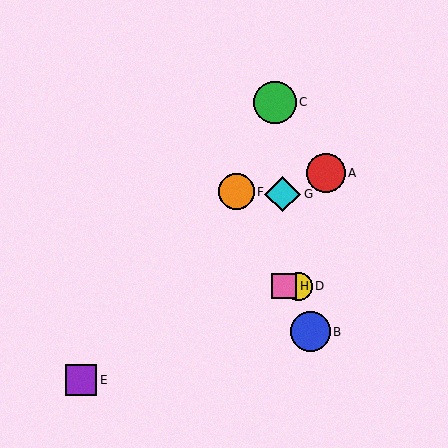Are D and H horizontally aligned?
Yes, both are at y≈286.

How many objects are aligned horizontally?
2 objects (D, H) are aligned horizontally.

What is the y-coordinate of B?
Object B is at y≈332.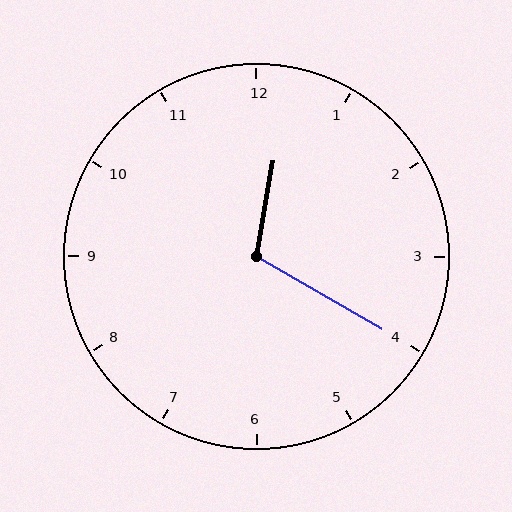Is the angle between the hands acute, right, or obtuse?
It is obtuse.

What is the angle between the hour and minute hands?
Approximately 110 degrees.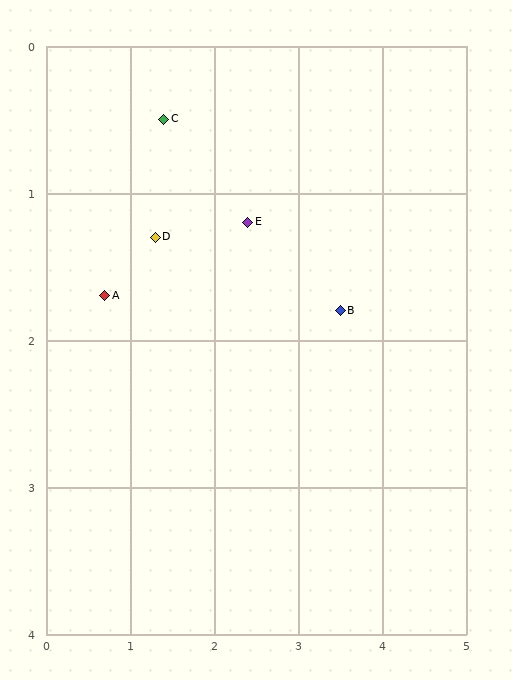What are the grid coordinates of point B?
Point B is at approximately (3.5, 1.8).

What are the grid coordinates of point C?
Point C is at approximately (1.4, 0.5).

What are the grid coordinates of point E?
Point E is at approximately (2.4, 1.2).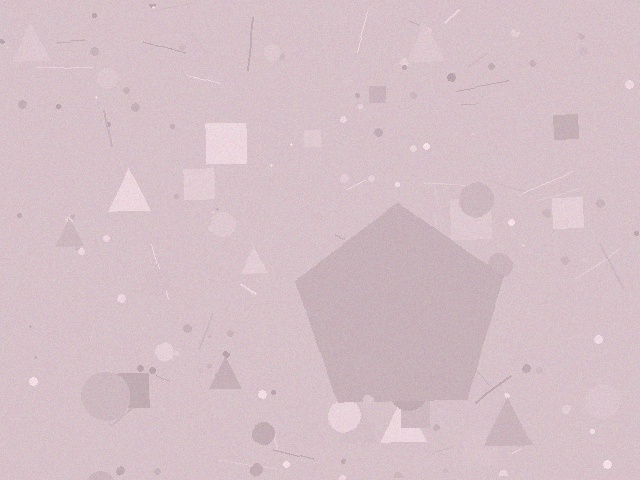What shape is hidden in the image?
A pentagon is hidden in the image.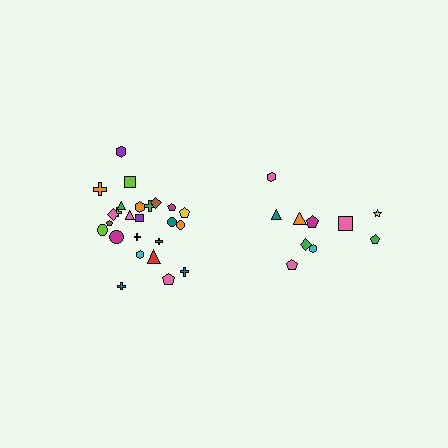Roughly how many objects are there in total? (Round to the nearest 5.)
Roughly 35 objects in total.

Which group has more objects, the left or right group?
The left group.